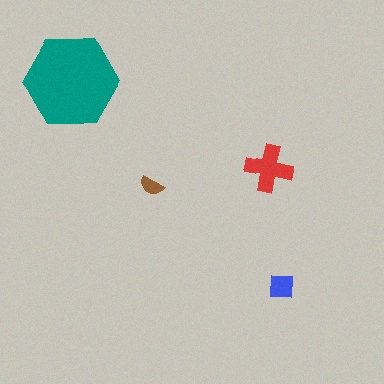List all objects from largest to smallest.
The teal hexagon, the red cross, the blue square, the brown semicircle.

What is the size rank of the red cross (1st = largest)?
2nd.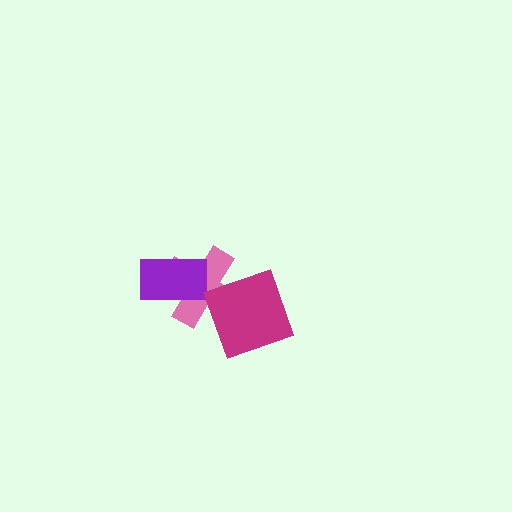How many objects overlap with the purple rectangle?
1 object overlaps with the purple rectangle.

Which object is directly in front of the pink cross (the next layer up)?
The purple rectangle is directly in front of the pink cross.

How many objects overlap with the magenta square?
1 object overlaps with the magenta square.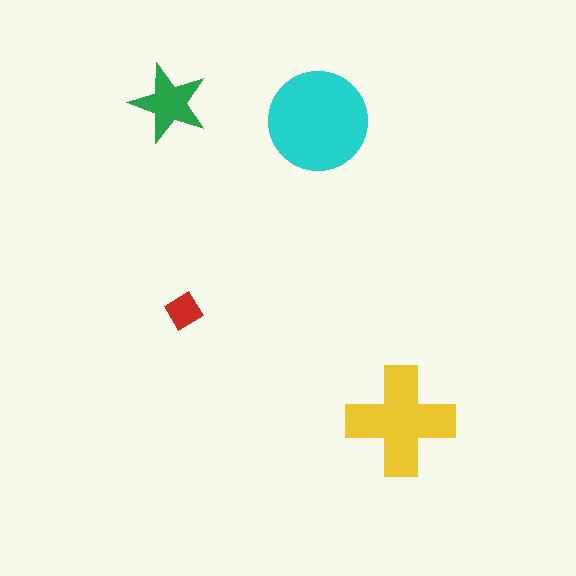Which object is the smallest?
The red diamond.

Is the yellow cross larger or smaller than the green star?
Larger.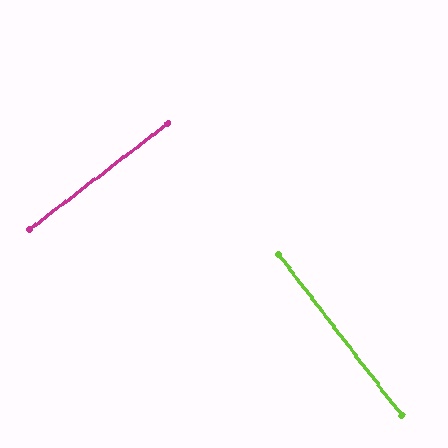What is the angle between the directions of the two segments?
Approximately 90 degrees.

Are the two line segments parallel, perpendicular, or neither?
Perpendicular — they meet at approximately 90°.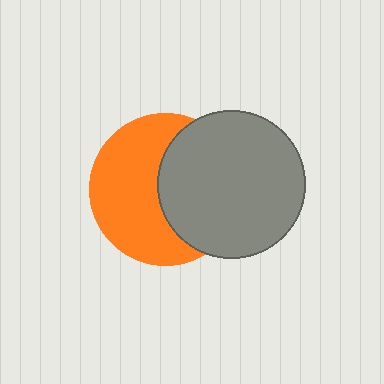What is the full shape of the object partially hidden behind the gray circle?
The partially hidden object is an orange circle.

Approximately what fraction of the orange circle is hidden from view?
Roughly 45% of the orange circle is hidden behind the gray circle.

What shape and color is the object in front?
The object in front is a gray circle.